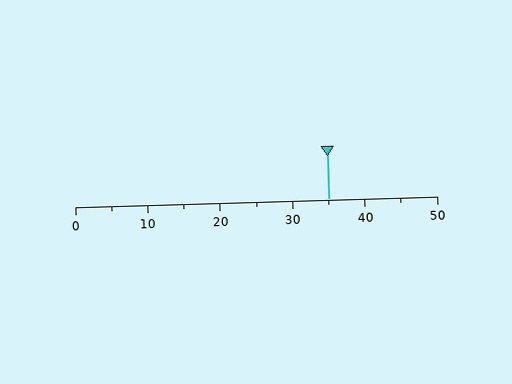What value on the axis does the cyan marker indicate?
The marker indicates approximately 35.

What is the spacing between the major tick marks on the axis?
The major ticks are spaced 10 apart.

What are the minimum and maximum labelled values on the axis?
The axis runs from 0 to 50.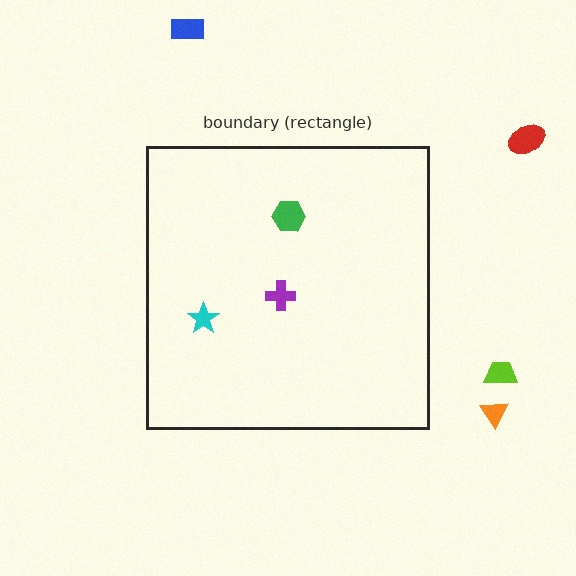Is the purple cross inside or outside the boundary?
Inside.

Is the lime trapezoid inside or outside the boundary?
Outside.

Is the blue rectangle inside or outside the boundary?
Outside.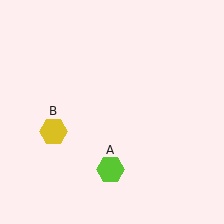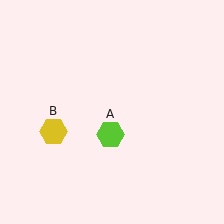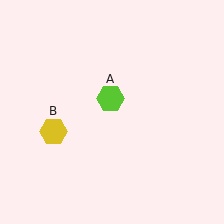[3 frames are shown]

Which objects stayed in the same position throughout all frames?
Yellow hexagon (object B) remained stationary.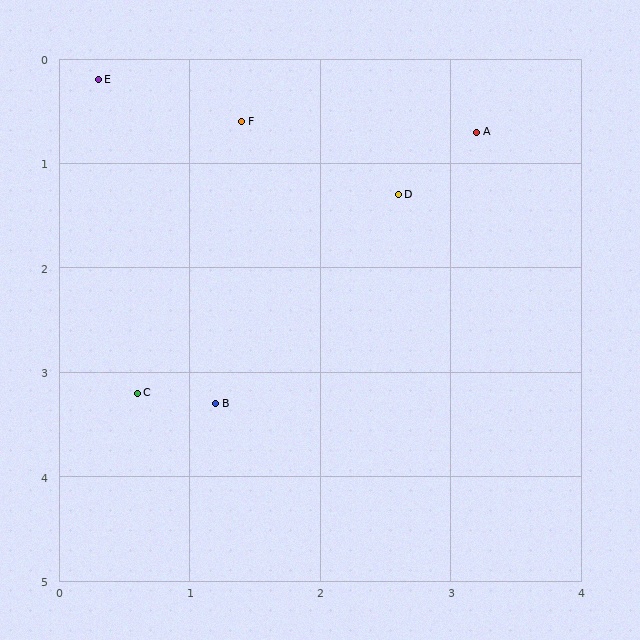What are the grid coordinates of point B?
Point B is at approximately (1.2, 3.3).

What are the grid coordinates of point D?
Point D is at approximately (2.6, 1.3).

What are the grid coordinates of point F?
Point F is at approximately (1.4, 0.6).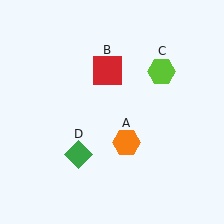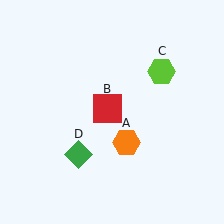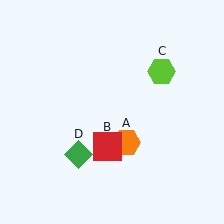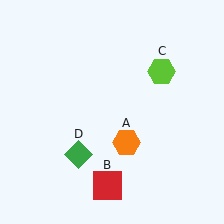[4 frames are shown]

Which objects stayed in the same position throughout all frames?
Orange hexagon (object A) and lime hexagon (object C) and green diamond (object D) remained stationary.